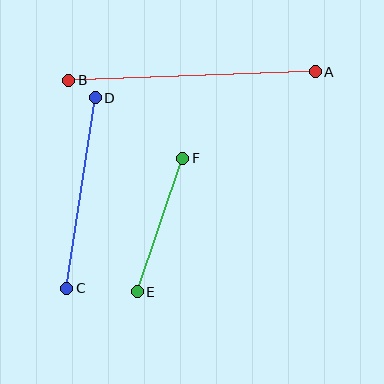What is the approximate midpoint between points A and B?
The midpoint is at approximately (192, 76) pixels.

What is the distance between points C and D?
The distance is approximately 193 pixels.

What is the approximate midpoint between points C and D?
The midpoint is at approximately (81, 193) pixels.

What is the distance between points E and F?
The distance is approximately 141 pixels.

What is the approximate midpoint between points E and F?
The midpoint is at approximately (160, 225) pixels.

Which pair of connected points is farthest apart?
Points A and B are farthest apart.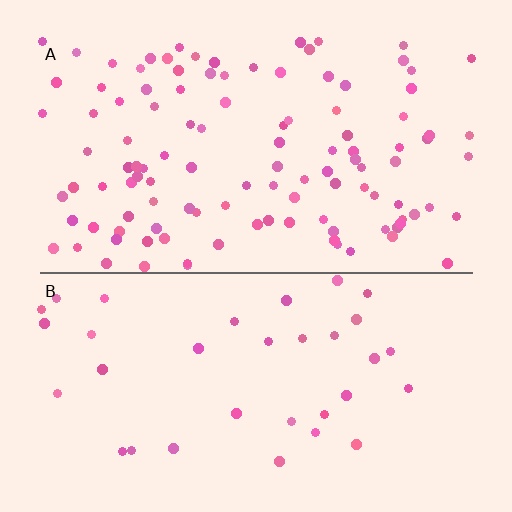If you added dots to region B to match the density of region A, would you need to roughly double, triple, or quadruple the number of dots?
Approximately triple.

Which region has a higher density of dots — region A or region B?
A (the top).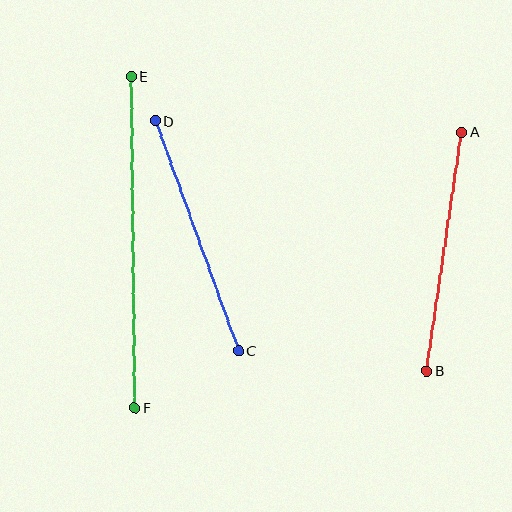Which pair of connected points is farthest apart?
Points E and F are farthest apart.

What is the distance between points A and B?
The distance is approximately 241 pixels.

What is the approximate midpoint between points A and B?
The midpoint is at approximately (444, 251) pixels.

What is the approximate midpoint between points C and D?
The midpoint is at approximately (197, 236) pixels.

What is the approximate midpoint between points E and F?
The midpoint is at approximately (133, 242) pixels.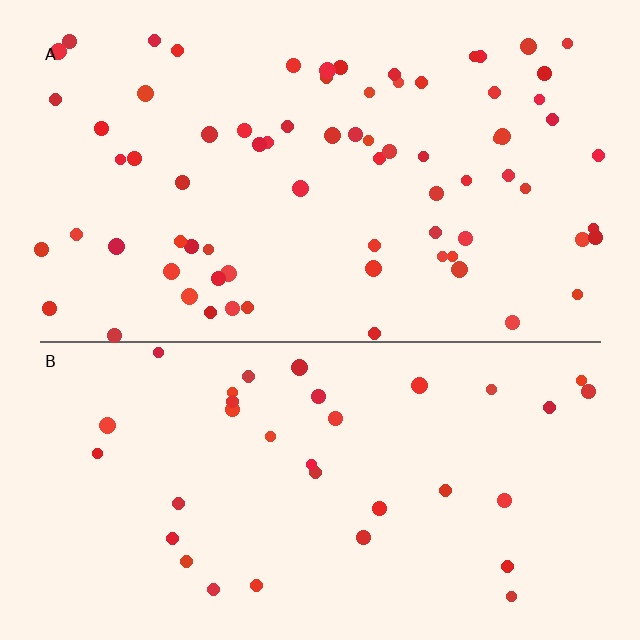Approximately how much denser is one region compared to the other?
Approximately 2.1× — region A over region B.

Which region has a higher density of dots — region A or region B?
A (the top).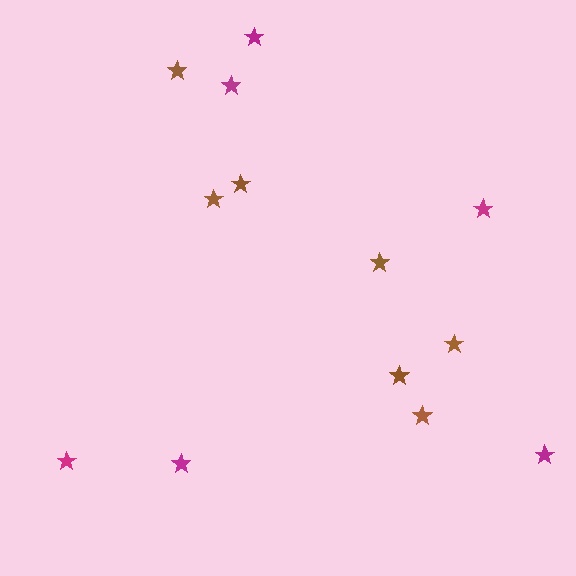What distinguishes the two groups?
There are 2 groups: one group of brown stars (7) and one group of magenta stars (6).